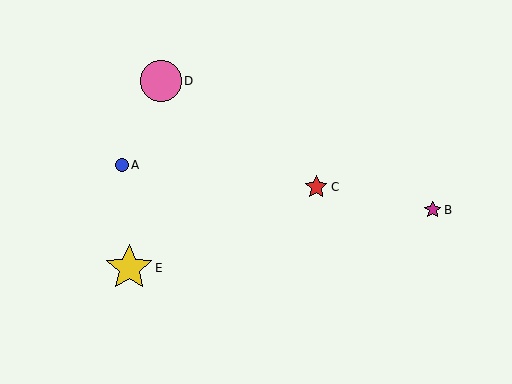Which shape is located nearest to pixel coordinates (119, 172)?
The blue circle (labeled A) at (122, 165) is nearest to that location.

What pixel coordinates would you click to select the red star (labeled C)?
Click at (316, 187) to select the red star C.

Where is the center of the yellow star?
The center of the yellow star is at (129, 268).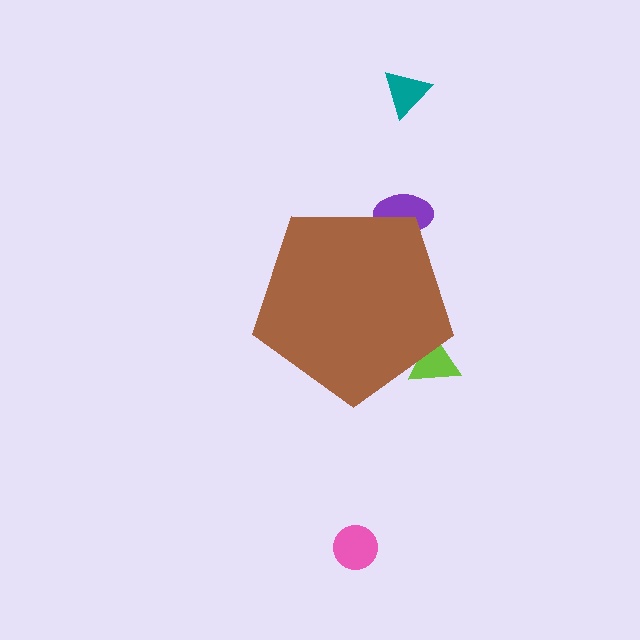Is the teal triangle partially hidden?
No, the teal triangle is fully visible.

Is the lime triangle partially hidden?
Yes, the lime triangle is partially hidden behind the brown pentagon.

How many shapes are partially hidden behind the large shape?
2 shapes are partially hidden.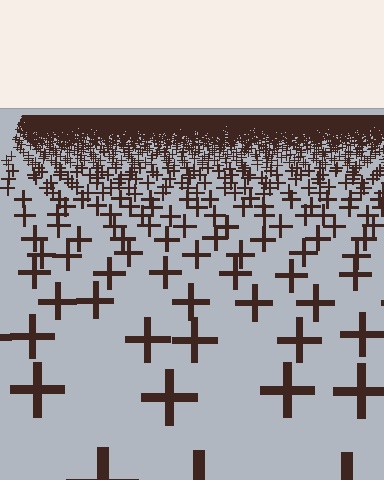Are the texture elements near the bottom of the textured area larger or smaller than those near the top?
Larger. Near the bottom, elements are closer to the viewer and appear at a bigger on-screen size.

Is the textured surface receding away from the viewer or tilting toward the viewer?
The surface is receding away from the viewer. Texture elements get smaller and denser toward the top.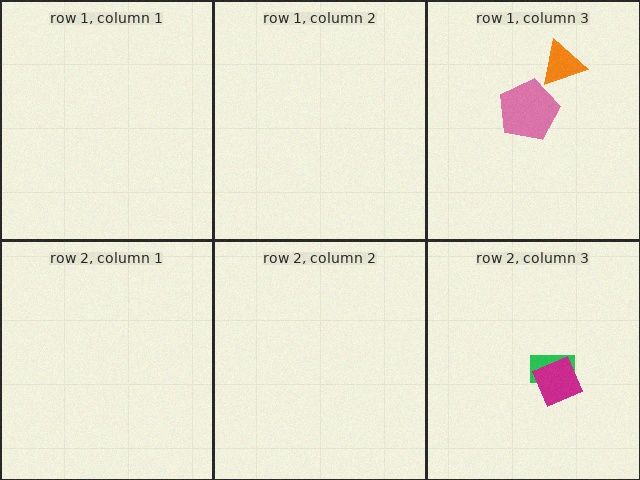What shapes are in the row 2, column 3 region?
The green rectangle, the magenta diamond.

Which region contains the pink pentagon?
The row 1, column 3 region.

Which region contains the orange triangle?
The row 1, column 3 region.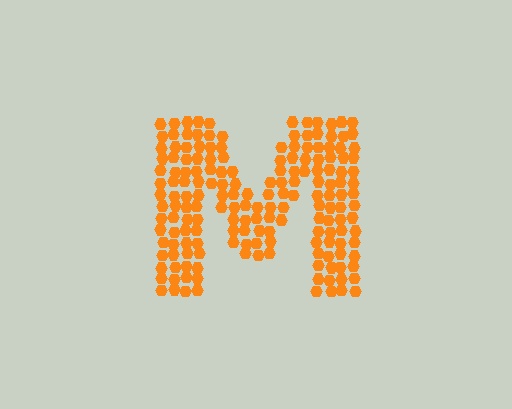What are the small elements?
The small elements are hexagons.